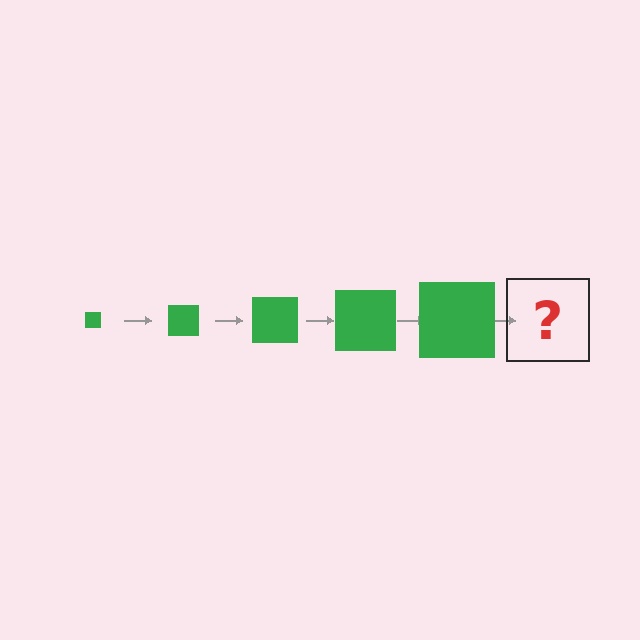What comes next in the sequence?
The next element should be a green square, larger than the previous one.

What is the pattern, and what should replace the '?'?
The pattern is that the square gets progressively larger each step. The '?' should be a green square, larger than the previous one.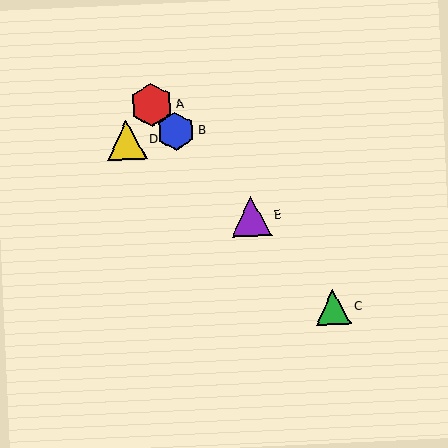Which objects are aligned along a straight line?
Objects A, B, C, E are aligned along a straight line.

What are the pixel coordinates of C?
Object C is at (333, 307).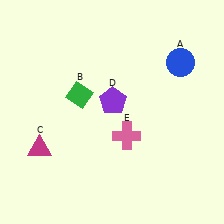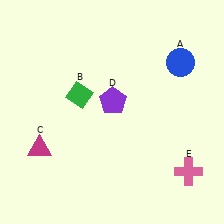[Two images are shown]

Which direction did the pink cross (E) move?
The pink cross (E) moved right.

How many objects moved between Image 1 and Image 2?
1 object moved between the two images.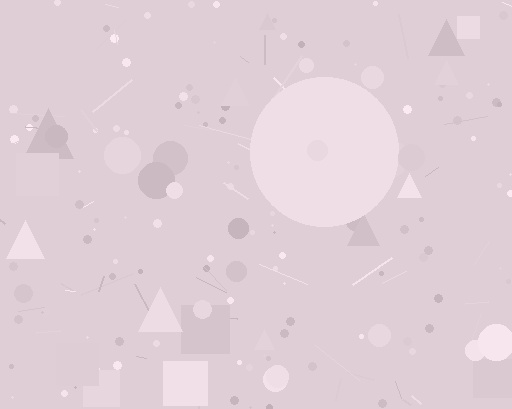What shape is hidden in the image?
A circle is hidden in the image.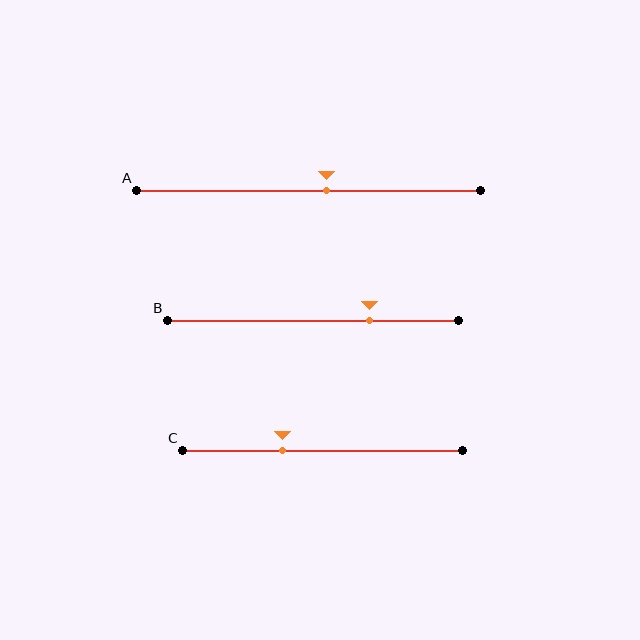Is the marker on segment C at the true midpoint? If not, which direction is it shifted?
No, the marker on segment C is shifted to the left by about 15% of the segment length.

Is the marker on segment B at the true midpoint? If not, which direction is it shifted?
No, the marker on segment B is shifted to the right by about 19% of the segment length.